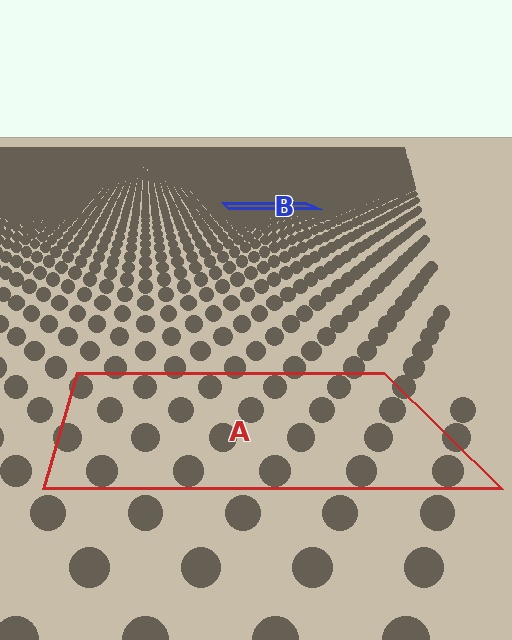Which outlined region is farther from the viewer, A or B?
Region B is farther from the viewer — the texture elements inside it appear smaller and more densely packed.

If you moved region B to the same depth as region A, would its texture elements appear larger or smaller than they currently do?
They would appear larger. At a closer depth, the same texture elements are projected at a bigger on-screen size.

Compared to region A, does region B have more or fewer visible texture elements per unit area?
Region B has more texture elements per unit area — they are packed more densely because it is farther away.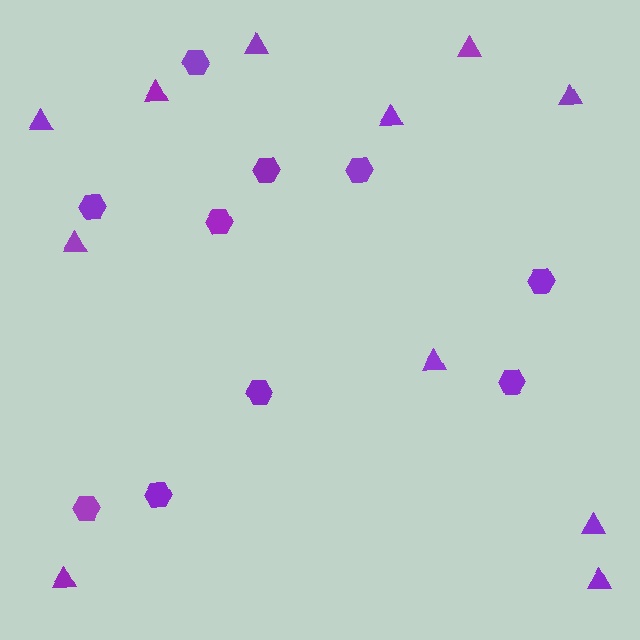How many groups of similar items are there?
There are 2 groups: one group of hexagons (10) and one group of triangles (11).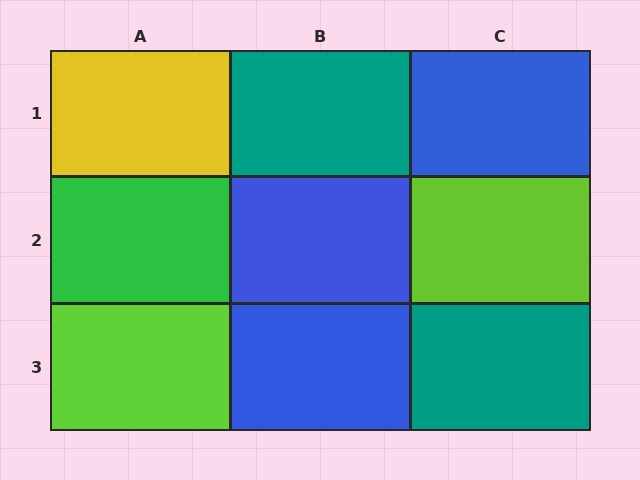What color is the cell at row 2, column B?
Blue.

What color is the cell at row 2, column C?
Lime.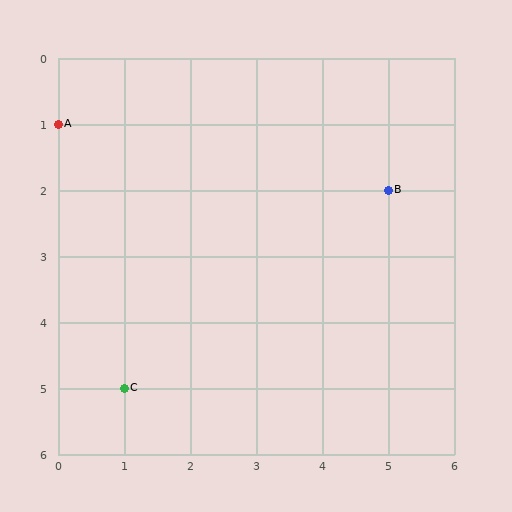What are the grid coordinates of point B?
Point B is at grid coordinates (5, 2).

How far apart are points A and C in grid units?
Points A and C are 1 column and 4 rows apart (about 4.1 grid units diagonally).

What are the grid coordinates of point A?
Point A is at grid coordinates (0, 1).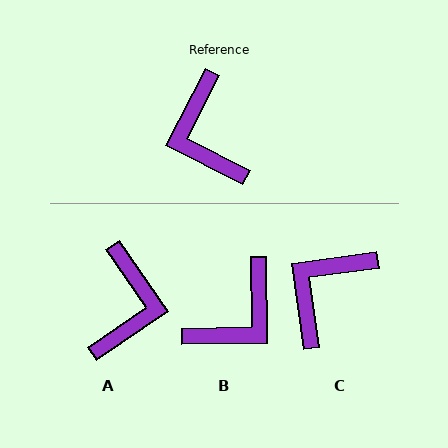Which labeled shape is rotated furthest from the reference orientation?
A, about 151 degrees away.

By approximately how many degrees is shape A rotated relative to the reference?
Approximately 151 degrees counter-clockwise.